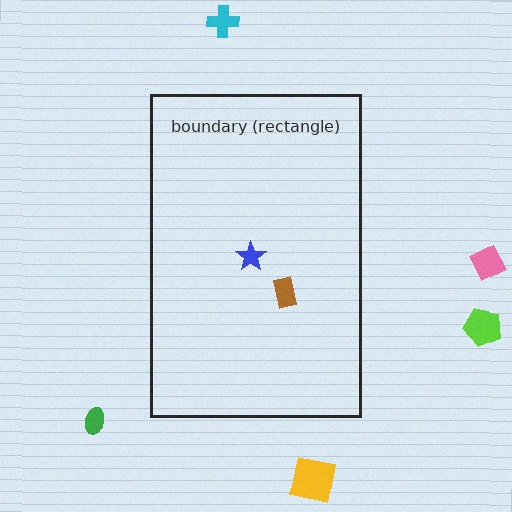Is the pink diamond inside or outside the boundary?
Outside.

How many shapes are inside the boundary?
2 inside, 5 outside.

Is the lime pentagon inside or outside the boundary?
Outside.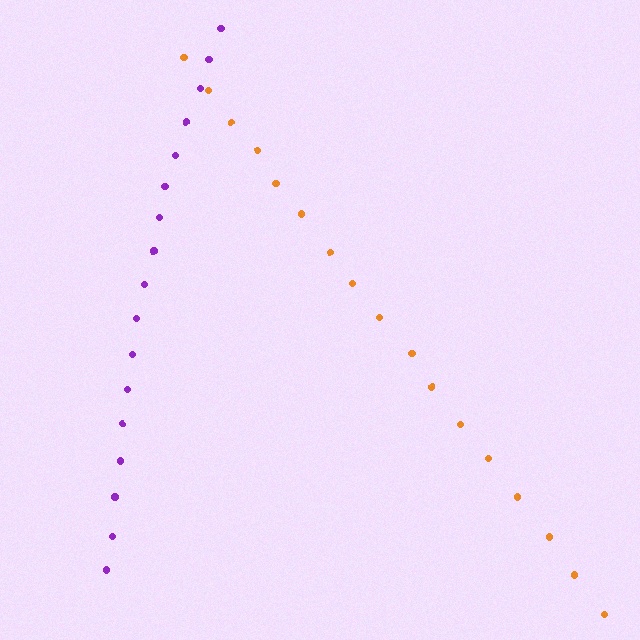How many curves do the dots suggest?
There are 2 distinct paths.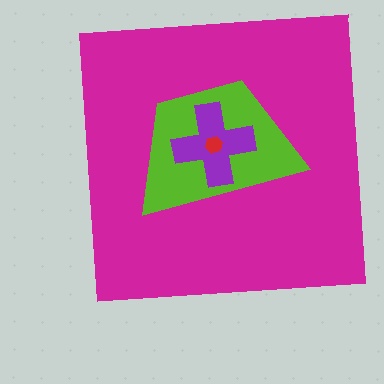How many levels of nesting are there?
4.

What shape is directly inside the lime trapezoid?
The purple cross.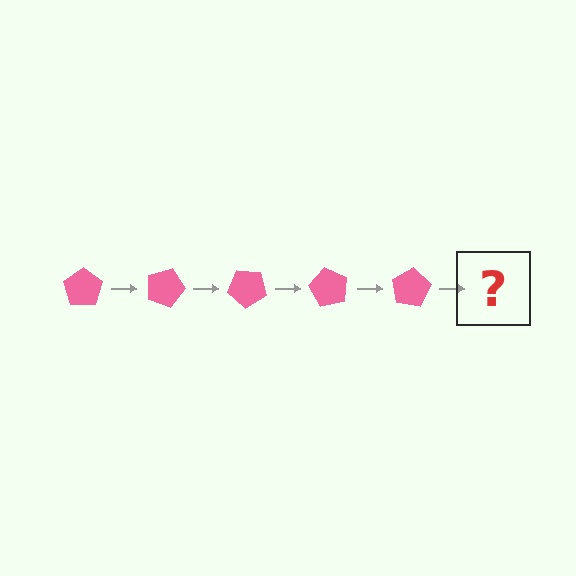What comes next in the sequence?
The next element should be a pink pentagon rotated 100 degrees.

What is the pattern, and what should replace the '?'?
The pattern is that the pentagon rotates 20 degrees each step. The '?' should be a pink pentagon rotated 100 degrees.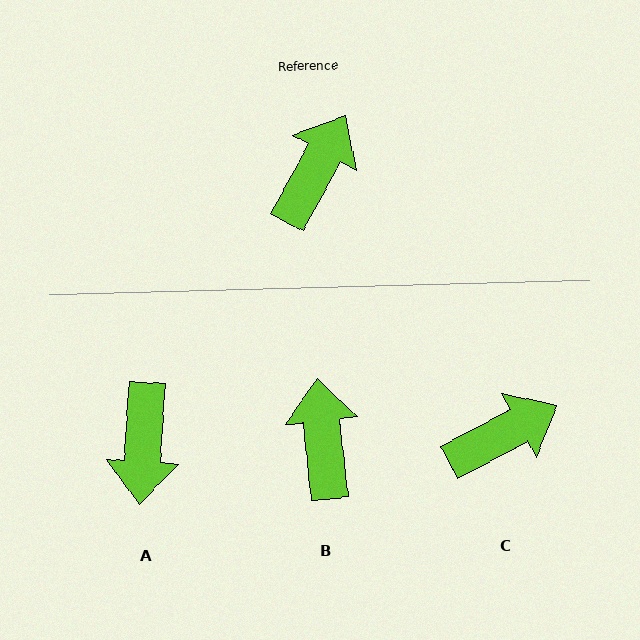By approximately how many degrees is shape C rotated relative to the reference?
Approximately 33 degrees clockwise.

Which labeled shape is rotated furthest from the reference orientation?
A, about 155 degrees away.